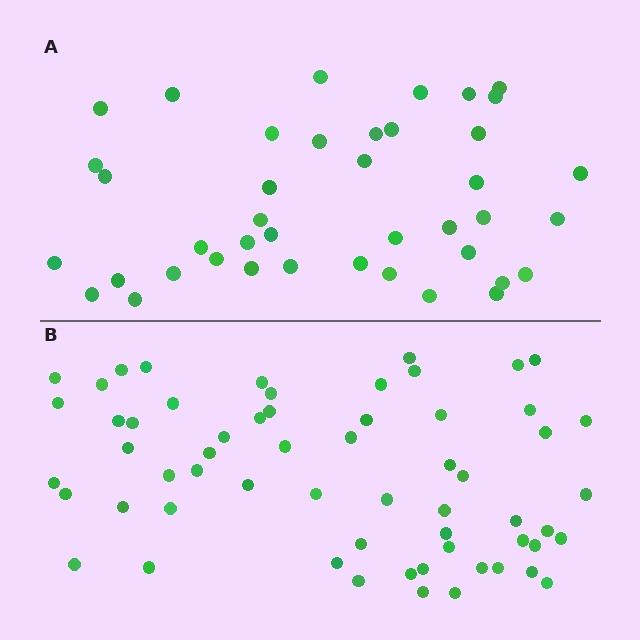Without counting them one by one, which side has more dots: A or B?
Region B (the bottom region) has more dots.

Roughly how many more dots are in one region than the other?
Region B has approximately 20 more dots than region A.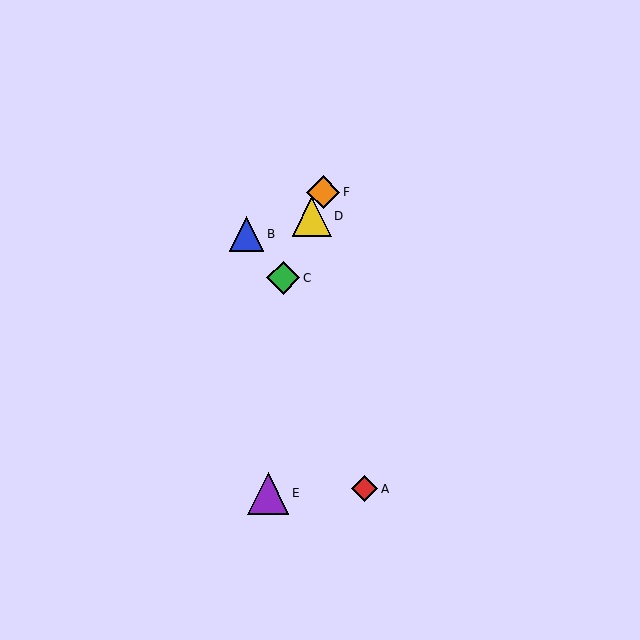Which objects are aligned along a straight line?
Objects C, D, F are aligned along a straight line.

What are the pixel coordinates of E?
Object E is at (268, 494).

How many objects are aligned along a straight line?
3 objects (C, D, F) are aligned along a straight line.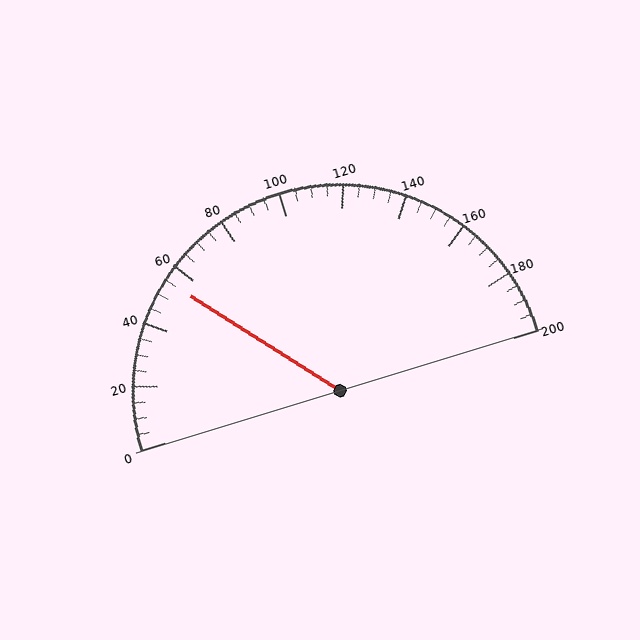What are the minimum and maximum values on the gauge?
The gauge ranges from 0 to 200.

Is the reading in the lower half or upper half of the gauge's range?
The reading is in the lower half of the range (0 to 200).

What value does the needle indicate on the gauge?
The needle indicates approximately 55.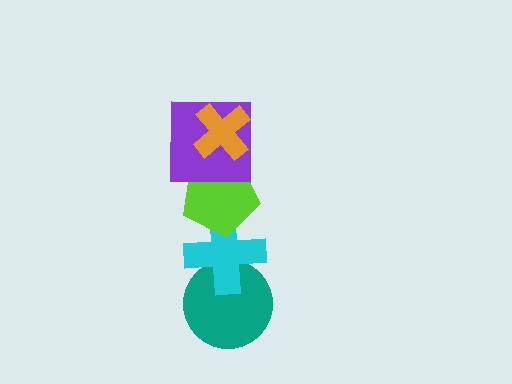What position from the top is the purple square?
The purple square is 2nd from the top.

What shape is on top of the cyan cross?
The lime pentagon is on top of the cyan cross.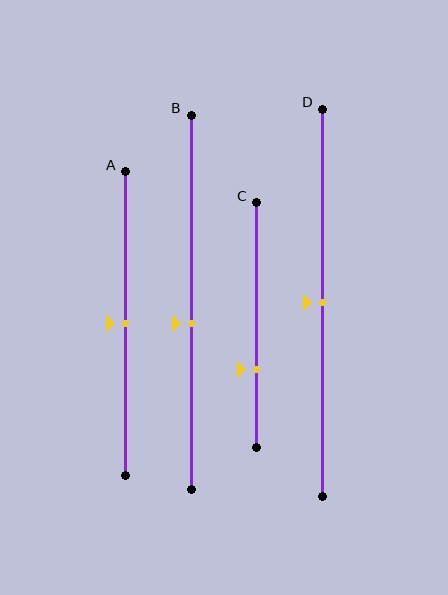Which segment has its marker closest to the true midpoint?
Segment A has its marker closest to the true midpoint.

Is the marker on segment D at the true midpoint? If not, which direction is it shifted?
Yes, the marker on segment D is at the true midpoint.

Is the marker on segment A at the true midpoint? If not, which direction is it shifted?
Yes, the marker on segment A is at the true midpoint.